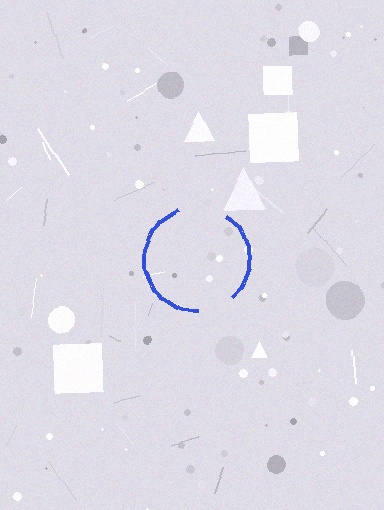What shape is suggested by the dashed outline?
The dashed outline suggests a circle.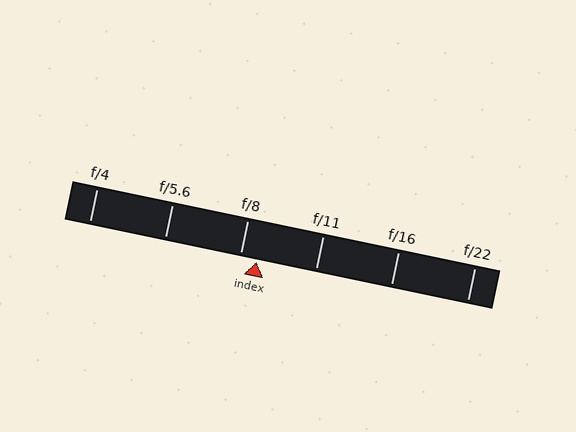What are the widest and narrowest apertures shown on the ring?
The widest aperture shown is f/4 and the narrowest is f/22.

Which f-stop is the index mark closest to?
The index mark is closest to f/8.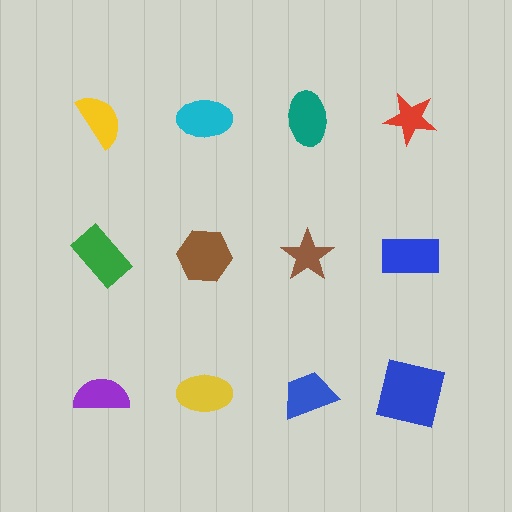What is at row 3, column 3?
A blue trapezoid.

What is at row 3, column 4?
A blue square.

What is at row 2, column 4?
A blue rectangle.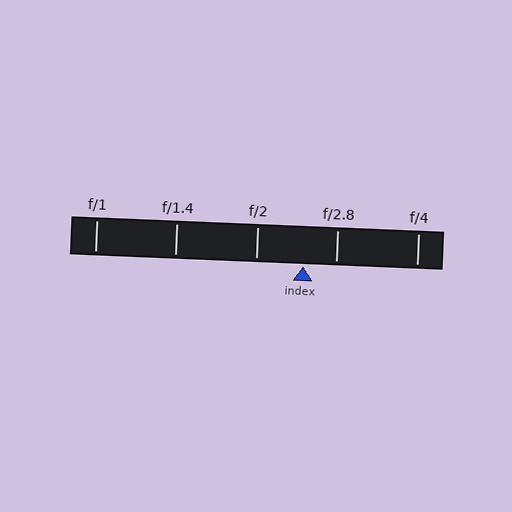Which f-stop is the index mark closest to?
The index mark is closest to f/2.8.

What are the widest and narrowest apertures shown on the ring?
The widest aperture shown is f/1 and the narrowest is f/4.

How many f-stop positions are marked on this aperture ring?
There are 5 f-stop positions marked.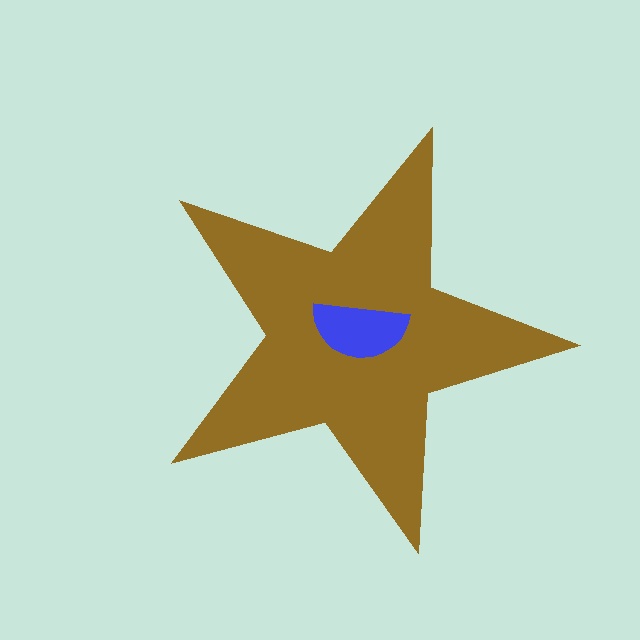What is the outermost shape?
The brown star.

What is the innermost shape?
The blue semicircle.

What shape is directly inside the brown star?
The blue semicircle.